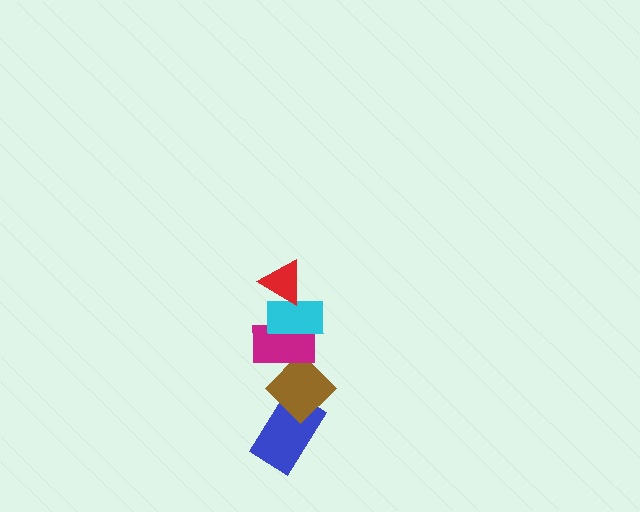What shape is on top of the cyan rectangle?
The red triangle is on top of the cyan rectangle.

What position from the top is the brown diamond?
The brown diamond is 4th from the top.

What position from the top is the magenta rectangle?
The magenta rectangle is 3rd from the top.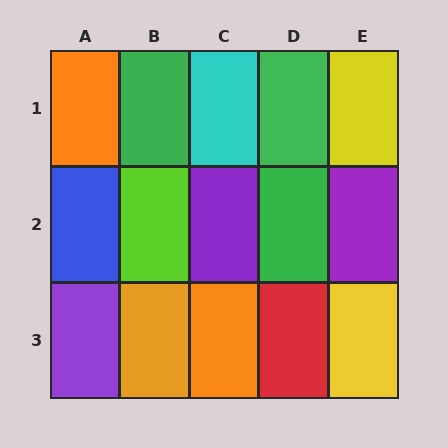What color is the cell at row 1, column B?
Green.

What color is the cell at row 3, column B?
Orange.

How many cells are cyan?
1 cell is cyan.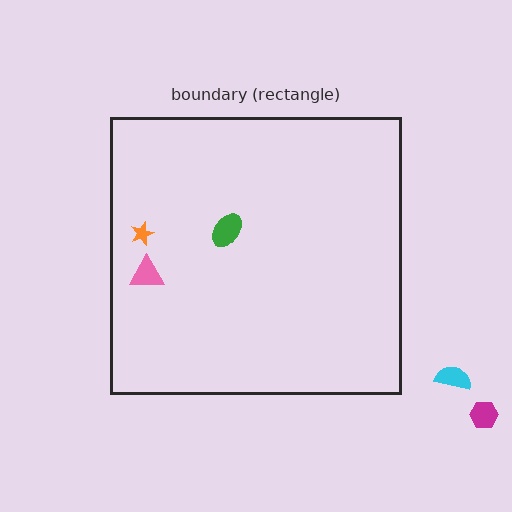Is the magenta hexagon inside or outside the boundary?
Outside.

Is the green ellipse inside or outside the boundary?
Inside.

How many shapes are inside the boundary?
3 inside, 2 outside.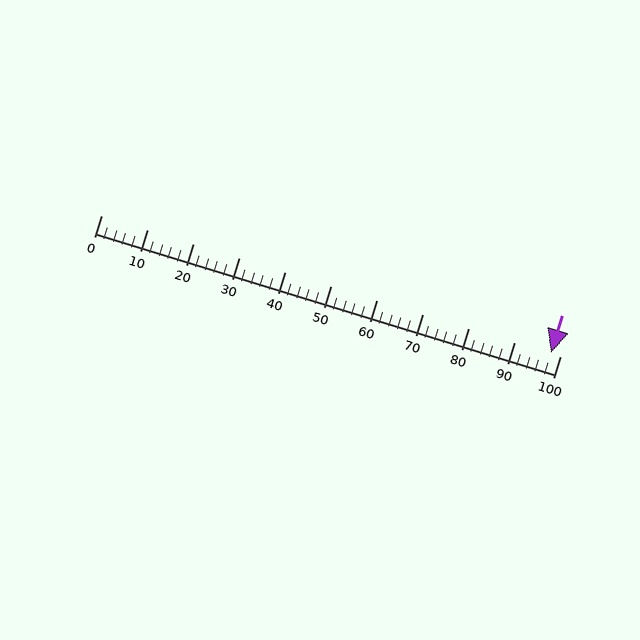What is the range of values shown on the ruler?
The ruler shows values from 0 to 100.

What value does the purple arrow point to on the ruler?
The purple arrow points to approximately 98.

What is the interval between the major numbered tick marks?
The major tick marks are spaced 10 units apart.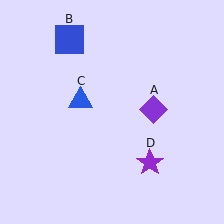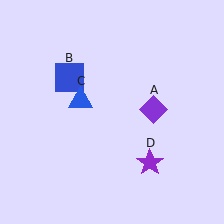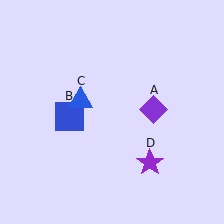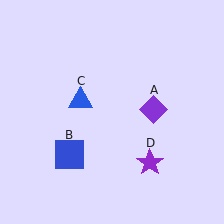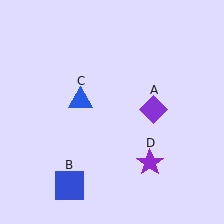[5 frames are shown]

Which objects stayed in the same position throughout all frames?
Purple diamond (object A) and blue triangle (object C) and purple star (object D) remained stationary.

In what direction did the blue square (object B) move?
The blue square (object B) moved down.